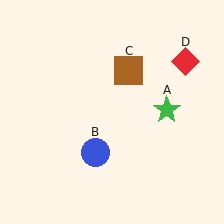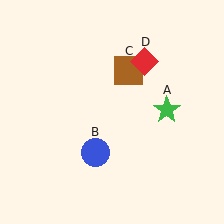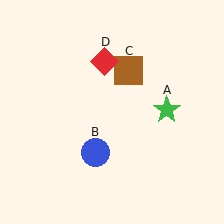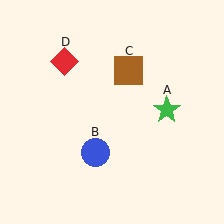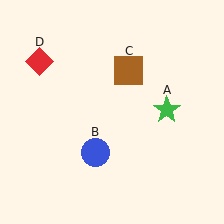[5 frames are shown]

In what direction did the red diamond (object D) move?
The red diamond (object D) moved left.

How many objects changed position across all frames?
1 object changed position: red diamond (object D).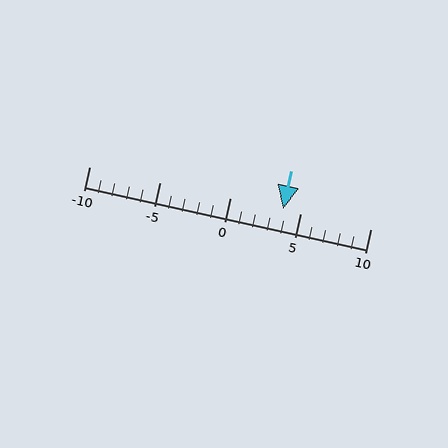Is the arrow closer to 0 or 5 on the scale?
The arrow is closer to 5.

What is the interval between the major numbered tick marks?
The major tick marks are spaced 5 units apart.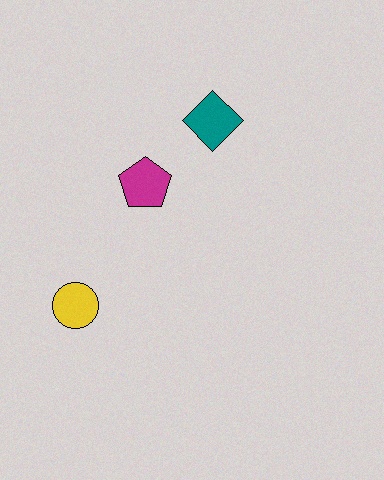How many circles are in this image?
There is 1 circle.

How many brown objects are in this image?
There are no brown objects.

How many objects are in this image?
There are 3 objects.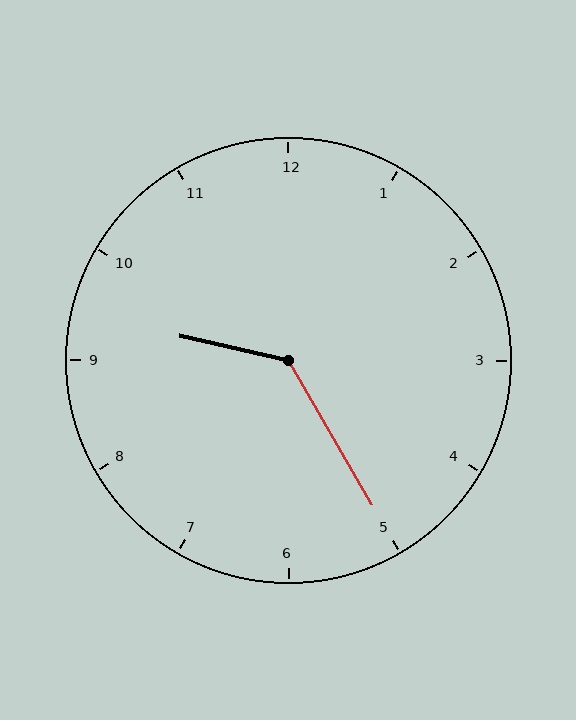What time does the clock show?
9:25.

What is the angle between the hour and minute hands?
Approximately 132 degrees.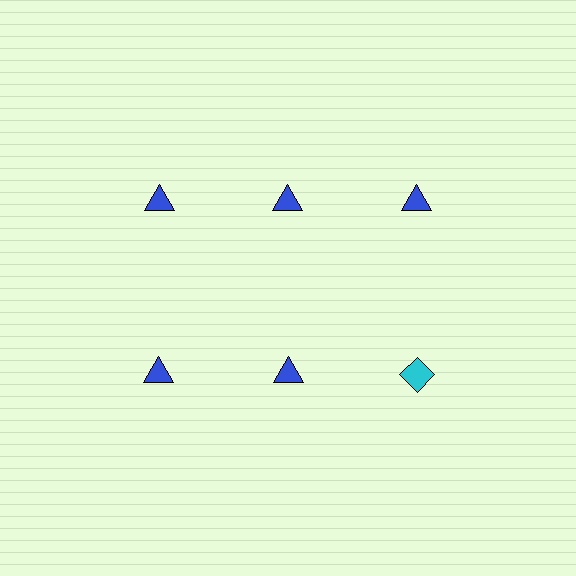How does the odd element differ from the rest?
It differs in both color (cyan instead of blue) and shape (diamond instead of triangle).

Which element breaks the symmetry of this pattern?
The cyan diamond in the second row, center column breaks the symmetry. All other shapes are blue triangles.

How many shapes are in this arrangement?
There are 6 shapes arranged in a grid pattern.